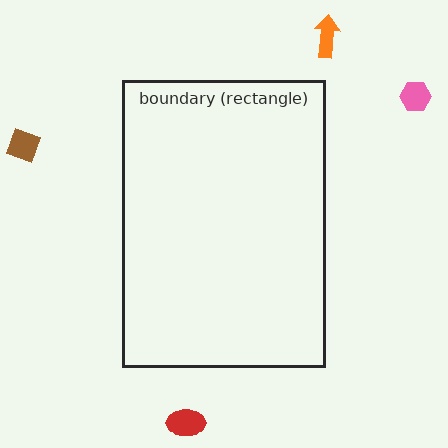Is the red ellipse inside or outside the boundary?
Outside.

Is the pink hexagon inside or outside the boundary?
Outside.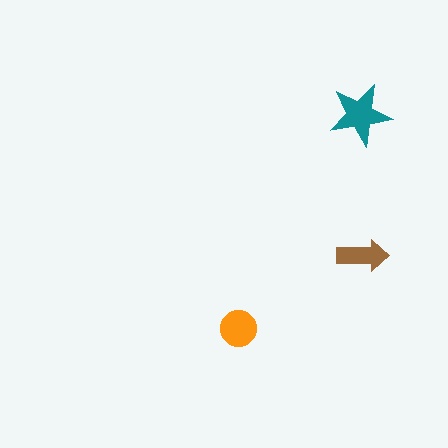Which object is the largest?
The teal star.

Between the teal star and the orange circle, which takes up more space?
The teal star.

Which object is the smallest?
The brown arrow.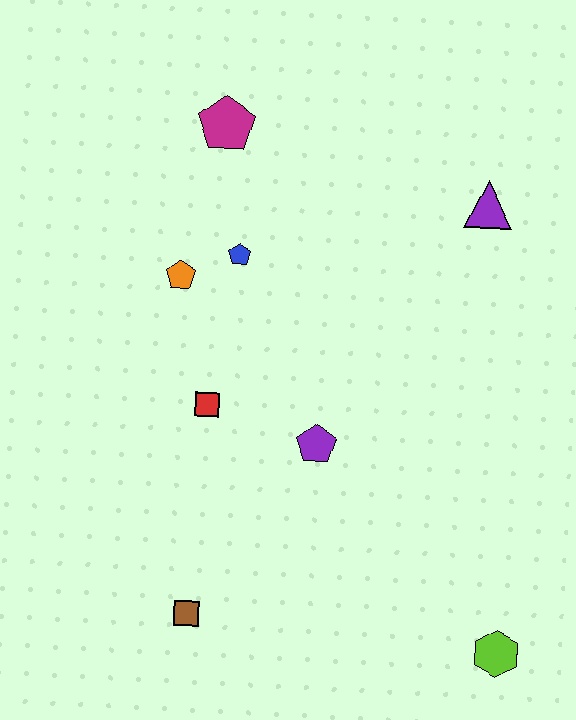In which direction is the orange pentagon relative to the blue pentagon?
The orange pentagon is to the left of the blue pentagon.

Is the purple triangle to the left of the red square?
No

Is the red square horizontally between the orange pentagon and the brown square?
No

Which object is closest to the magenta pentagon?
The blue pentagon is closest to the magenta pentagon.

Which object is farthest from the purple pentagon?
The magenta pentagon is farthest from the purple pentagon.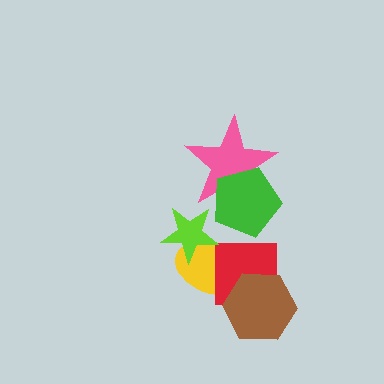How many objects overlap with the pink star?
1 object overlaps with the pink star.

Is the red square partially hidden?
Yes, it is partially covered by another shape.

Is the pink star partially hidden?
Yes, it is partially covered by another shape.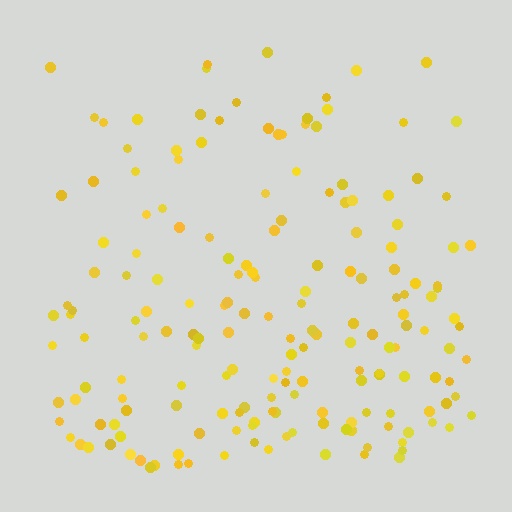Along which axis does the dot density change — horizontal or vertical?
Vertical.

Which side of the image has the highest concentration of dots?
The bottom.